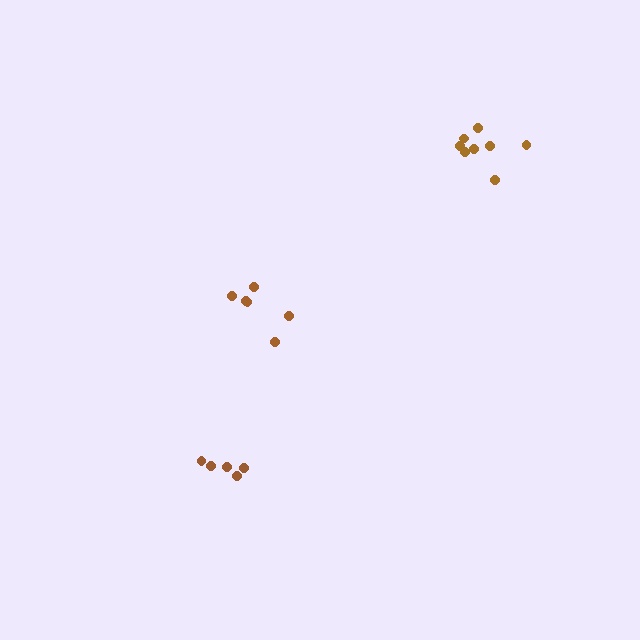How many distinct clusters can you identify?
There are 3 distinct clusters.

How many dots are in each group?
Group 1: 6 dots, Group 2: 8 dots, Group 3: 5 dots (19 total).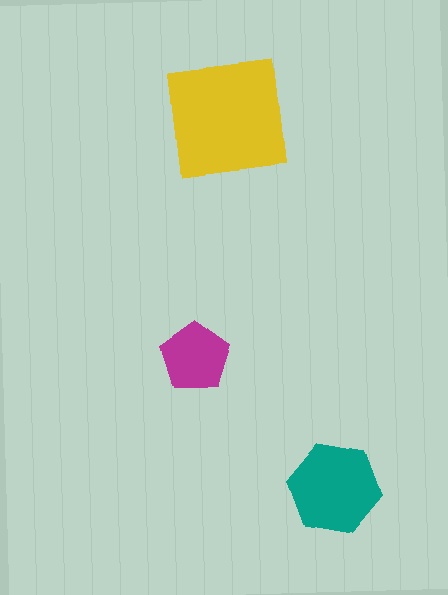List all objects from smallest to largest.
The magenta pentagon, the teal hexagon, the yellow square.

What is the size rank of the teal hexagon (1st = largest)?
2nd.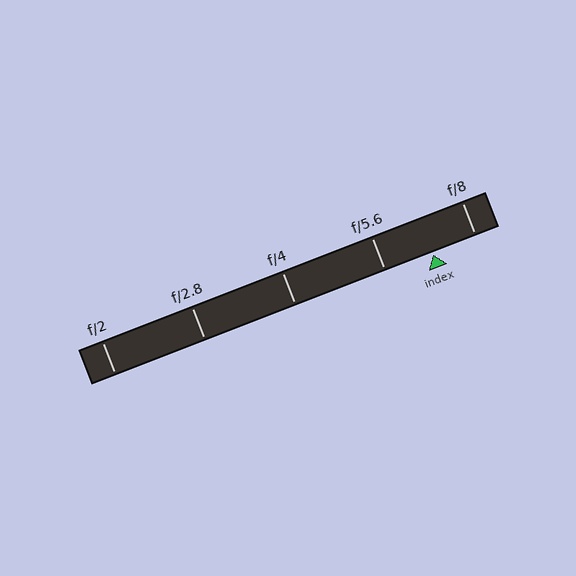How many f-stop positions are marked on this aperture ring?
There are 5 f-stop positions marked.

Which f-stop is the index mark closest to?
The index mark is closest to f/8.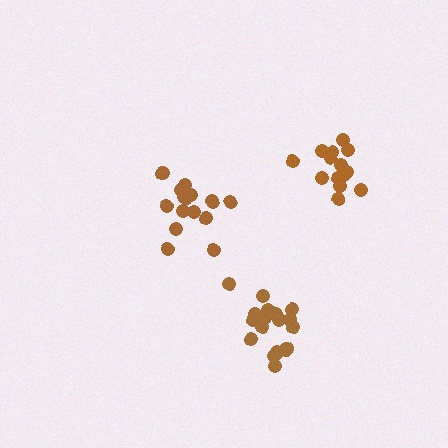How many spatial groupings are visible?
There are 3 spatial groupings.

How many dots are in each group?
Group 1: 15 dots, Group 2: 19 dots, Group 3: 14 dots (48 total).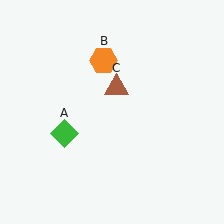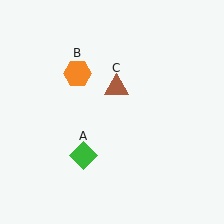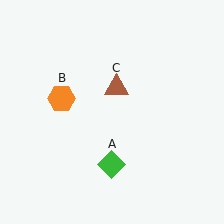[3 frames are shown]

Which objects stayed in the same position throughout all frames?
Brown triangle (object C) remained stationary.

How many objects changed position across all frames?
2 objects changed position: green diamond (object A), orange hexagon (object B).